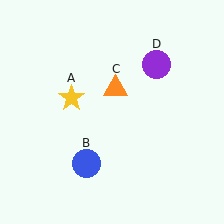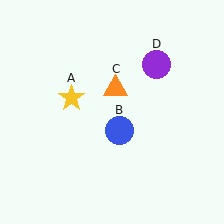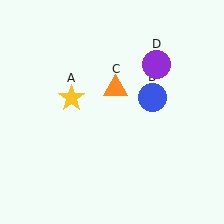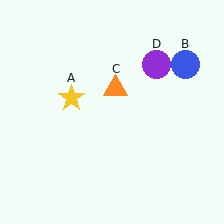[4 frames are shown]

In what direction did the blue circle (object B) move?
The blue circle (object B) moved up and to the right.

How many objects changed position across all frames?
1 object changed position: blue circle (object B).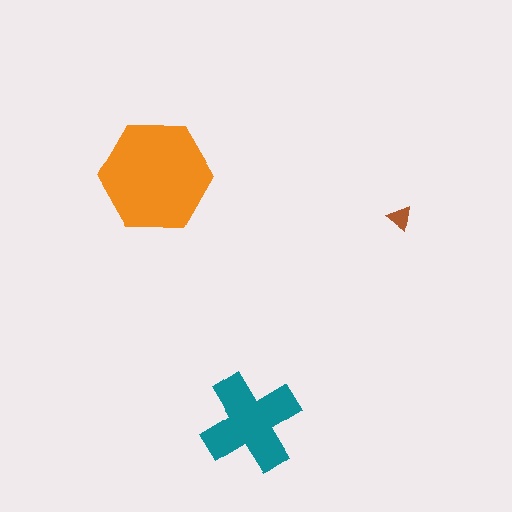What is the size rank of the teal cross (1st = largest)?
2nd.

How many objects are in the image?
There are 3 objects in the image.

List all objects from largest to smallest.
The orange hexagon, the teal cross, the brown triangle.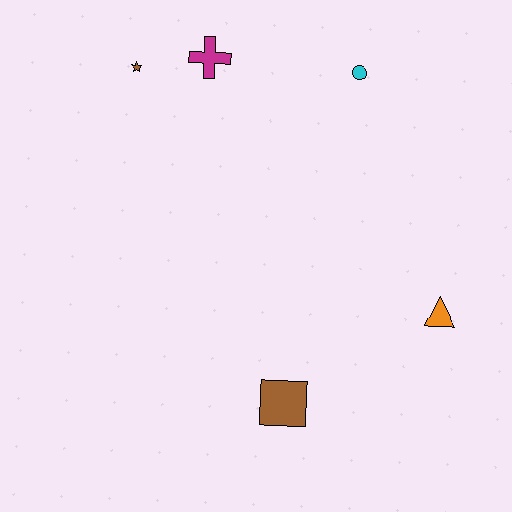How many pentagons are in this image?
There are no pentagons.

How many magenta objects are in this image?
There is 1 magenta object.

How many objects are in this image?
There are 5 objects.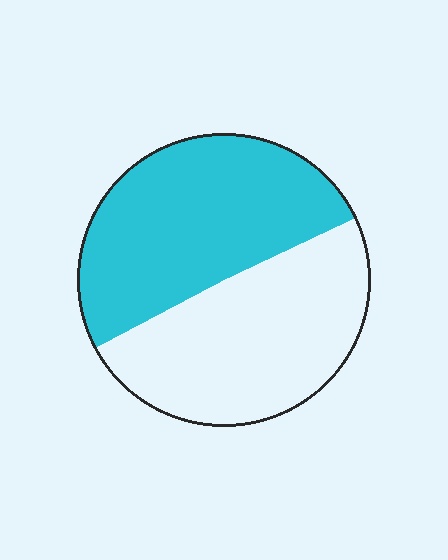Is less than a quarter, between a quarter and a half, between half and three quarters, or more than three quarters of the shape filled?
Between half and three quarters.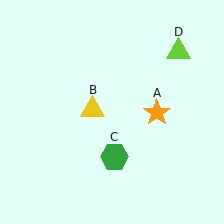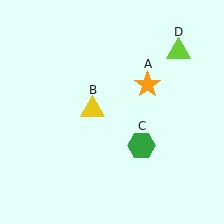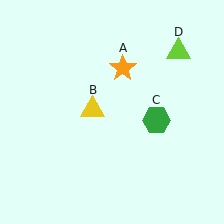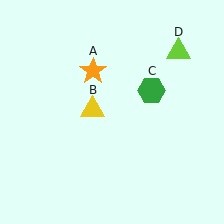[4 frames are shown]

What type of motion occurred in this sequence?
The orange star (object A), green hexagon (object C) rotated counterclockwise around the center of the scene.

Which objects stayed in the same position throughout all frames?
Yellow triangle (object B) and lime triangle (object D) remained stationary.